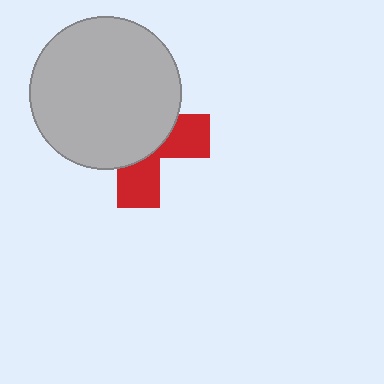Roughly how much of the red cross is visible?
A small part of it is visible (roughly 36%).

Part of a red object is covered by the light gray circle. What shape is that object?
It is a cross.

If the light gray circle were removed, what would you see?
You would see the complete red cross.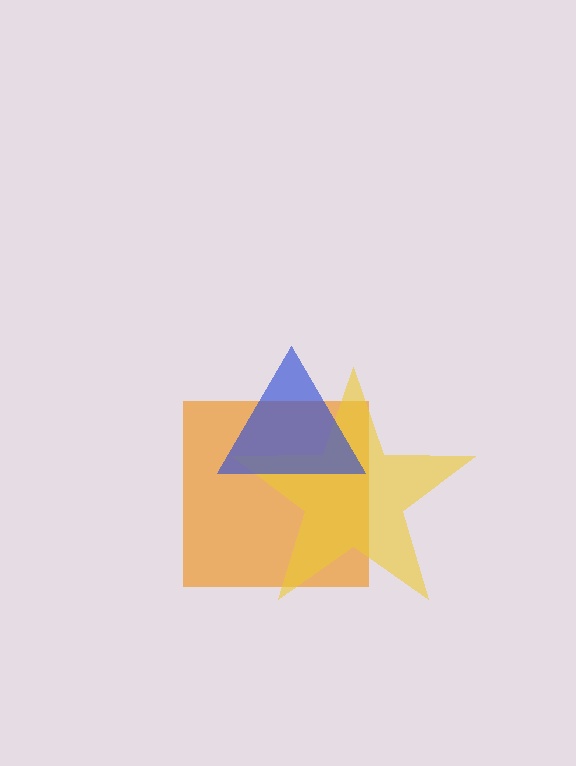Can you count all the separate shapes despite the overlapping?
Yes, there are 3 separate shapes.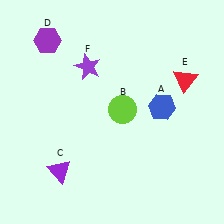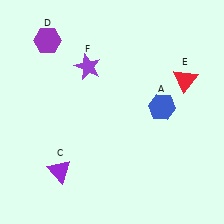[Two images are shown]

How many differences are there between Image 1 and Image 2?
There is 1 difference between the two images.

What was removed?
The lime circle (B) was removed in Image 2.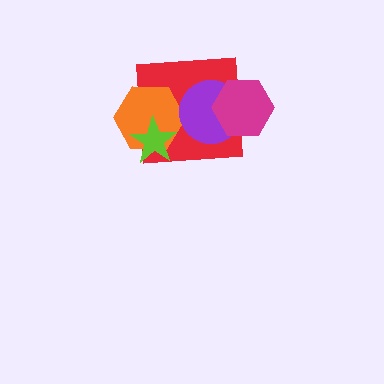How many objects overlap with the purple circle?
2 objects overlap with the purple circle.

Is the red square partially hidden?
Yes, it is partially covered by another shape.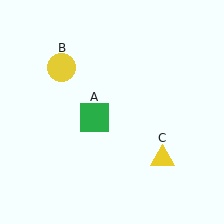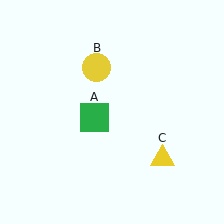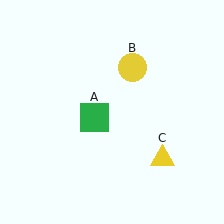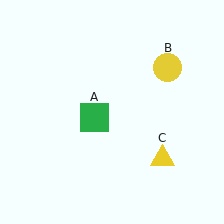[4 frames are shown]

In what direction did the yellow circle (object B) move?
The yellow circle (object B) moved right.